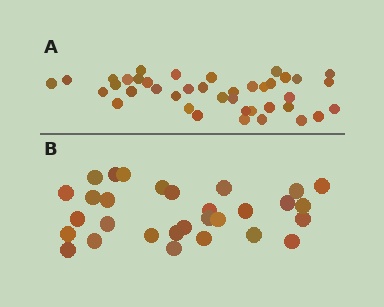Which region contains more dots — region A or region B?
Region A (the top region) has more dots.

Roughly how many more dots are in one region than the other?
Region A has roughly 10 or so more dots than region B.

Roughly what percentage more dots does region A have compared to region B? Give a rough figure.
About 35% more.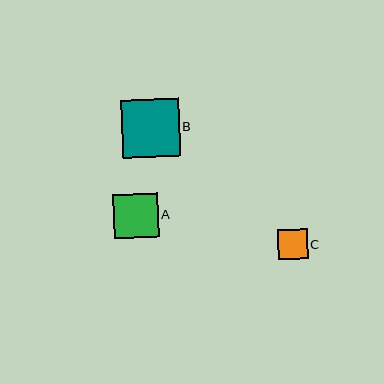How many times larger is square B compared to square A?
Square B is approximately 1.3 times the size of square A.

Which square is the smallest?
Square C is the smallest with a size of approximately 30 pixels.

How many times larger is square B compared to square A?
Square B is approximately 1.3 times the size of square A.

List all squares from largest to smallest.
From largest to smallest: B, A, C.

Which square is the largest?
Square B is the largest with a size of approximately 57 pixels.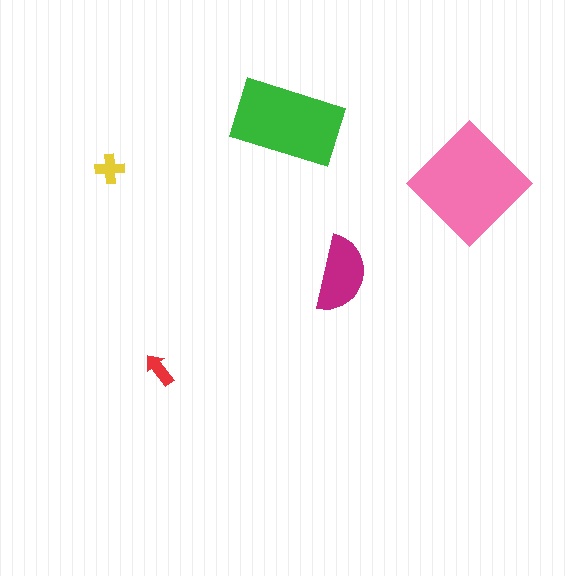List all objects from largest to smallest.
The pink diamond, the green rectangle, the magenta semicircle, the yellow cross, the red arrow.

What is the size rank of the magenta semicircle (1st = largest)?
3rd.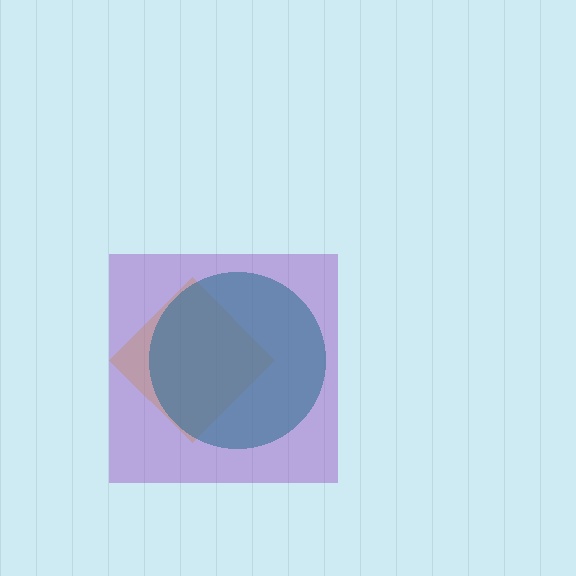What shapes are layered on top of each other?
The layered shapes are: a yellow diamond, a teal circle, a purple square.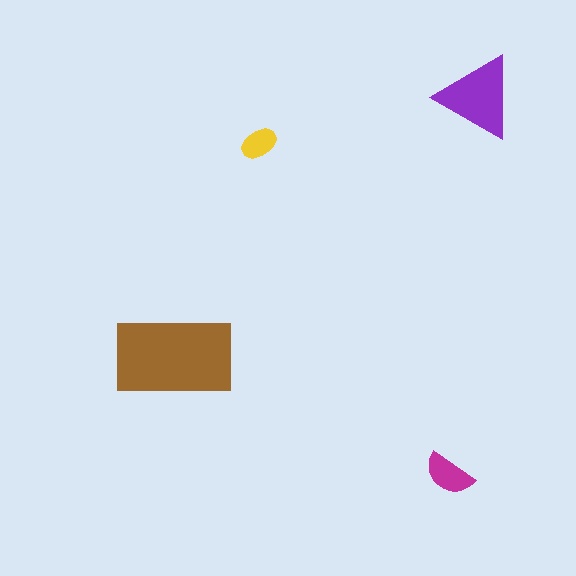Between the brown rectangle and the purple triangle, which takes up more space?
The brown rectangle.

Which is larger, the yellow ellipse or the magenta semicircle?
The magenta semicircle.